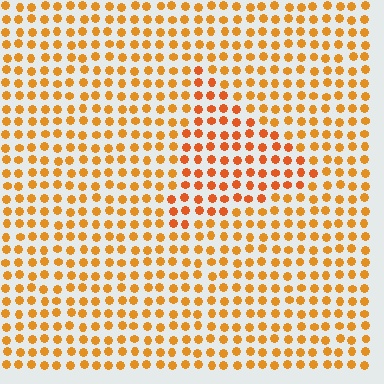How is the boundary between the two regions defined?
The boundary is defined purely by a slight shift in hue (about 17 degrees). Spacing, size, and orientation are identical on both sides.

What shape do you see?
I see a triangle.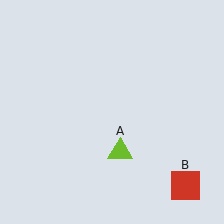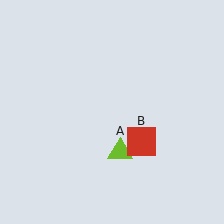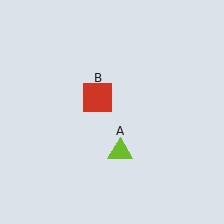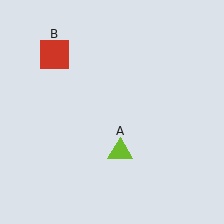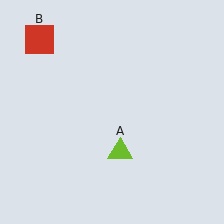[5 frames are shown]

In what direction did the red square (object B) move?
The red square (object B) moved up and to the left.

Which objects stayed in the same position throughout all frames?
Lime triangle (object A) remained stationary.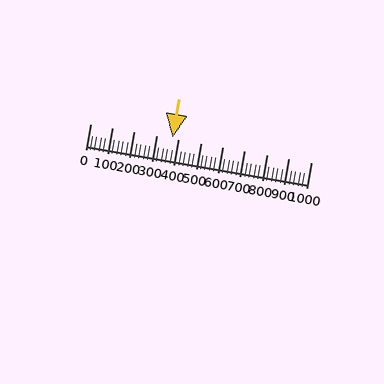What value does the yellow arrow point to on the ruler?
The yellow arrow points to approximately 375.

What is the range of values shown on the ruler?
The ruler shows values from 0 to 1000.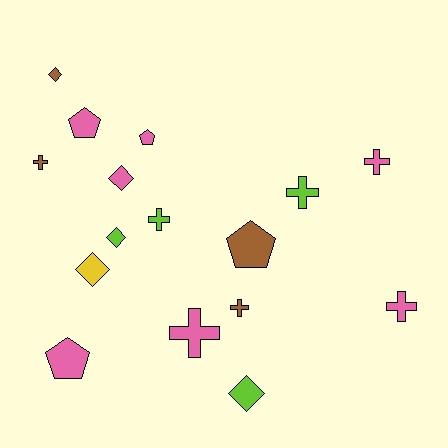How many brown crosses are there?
There are 2 brown crosses.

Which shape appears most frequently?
Cross, with 7 objects.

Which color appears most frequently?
Pink, with 7 objects.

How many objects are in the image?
There are 16 objects.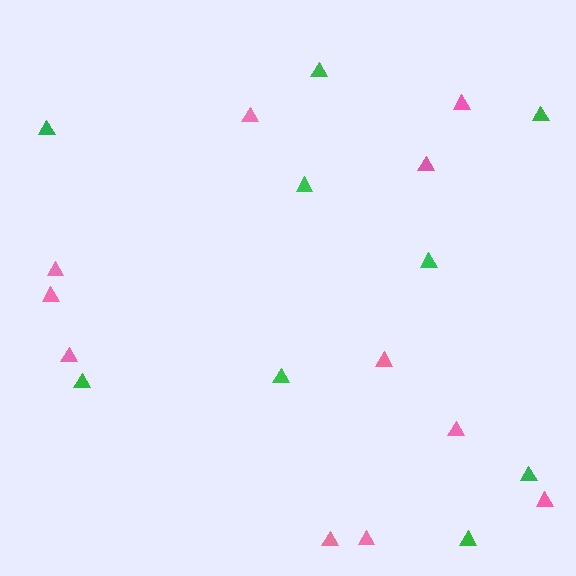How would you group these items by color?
There are 2 groups: one group of pink triangles (11) and one group of green triangles (9).